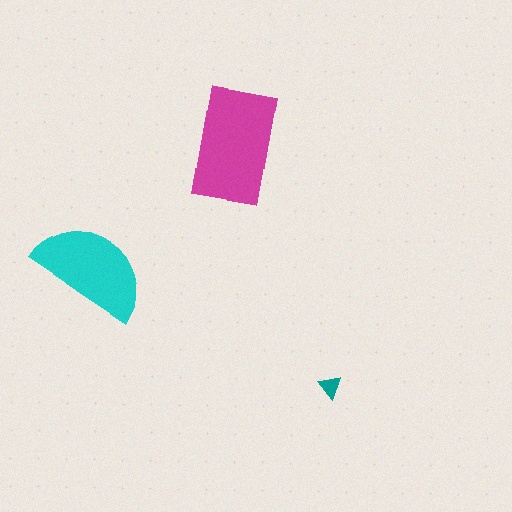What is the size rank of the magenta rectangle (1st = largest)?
1st.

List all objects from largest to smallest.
The magenta rectangle, the cyan semicircle, the teal triangle.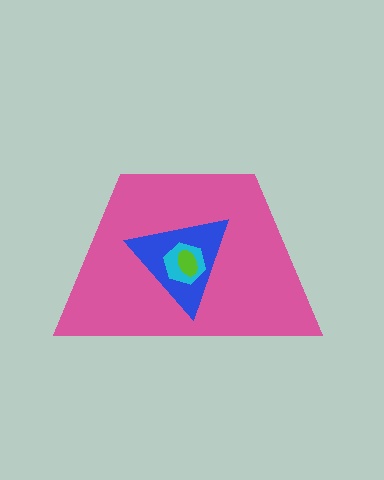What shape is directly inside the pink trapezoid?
The blue triangle.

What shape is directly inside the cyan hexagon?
The lime ellipse.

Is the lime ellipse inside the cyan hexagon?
Yes.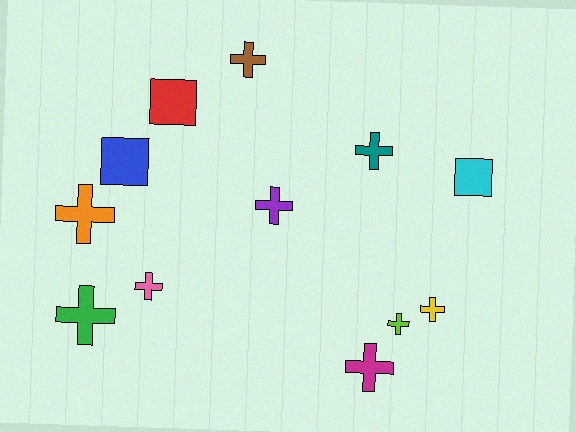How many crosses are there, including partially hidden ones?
There are 9 crosses.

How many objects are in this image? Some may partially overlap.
There are 12 objects.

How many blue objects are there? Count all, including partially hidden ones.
There is 1 blue object.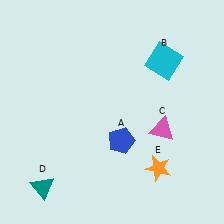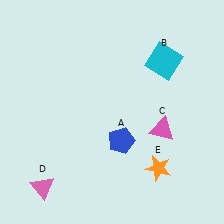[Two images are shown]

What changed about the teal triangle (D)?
In Image 1, D is teal. In Image 2, it changed to pink.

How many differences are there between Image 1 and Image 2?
There is 1 difference between the two images.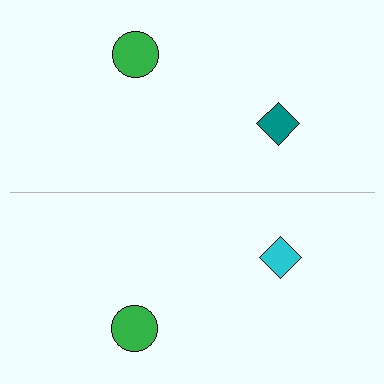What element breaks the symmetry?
The cyan diamond on the bottom side breaks the symmetry — its mirror counterpart is teal.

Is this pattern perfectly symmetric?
No, the pattern is not perfectly symmetric. The cyan diamond on the bottom side breaks the symmetry — its mirror counterpart is teal.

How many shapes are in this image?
There are 4 shapes in this image.